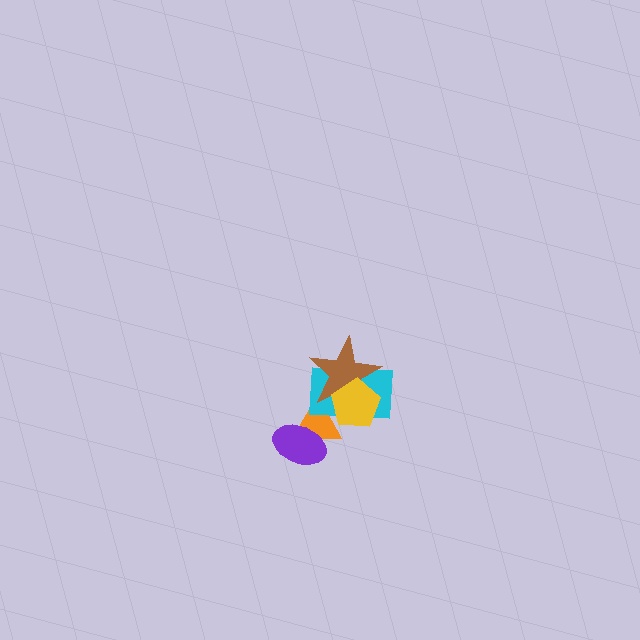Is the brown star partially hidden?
Yes, it is partially covered by another shape.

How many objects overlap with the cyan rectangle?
3 objects overlap with the cyan rectangle.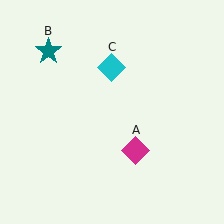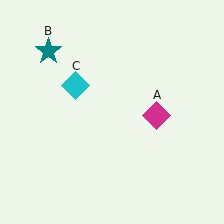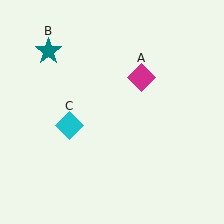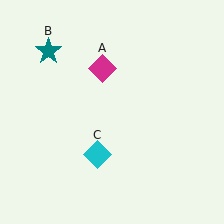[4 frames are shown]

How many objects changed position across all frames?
2 objects changed position: magenta diamond (object A), cyan diamond (object C).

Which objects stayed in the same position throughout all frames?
Teal star (object B) remained stationary.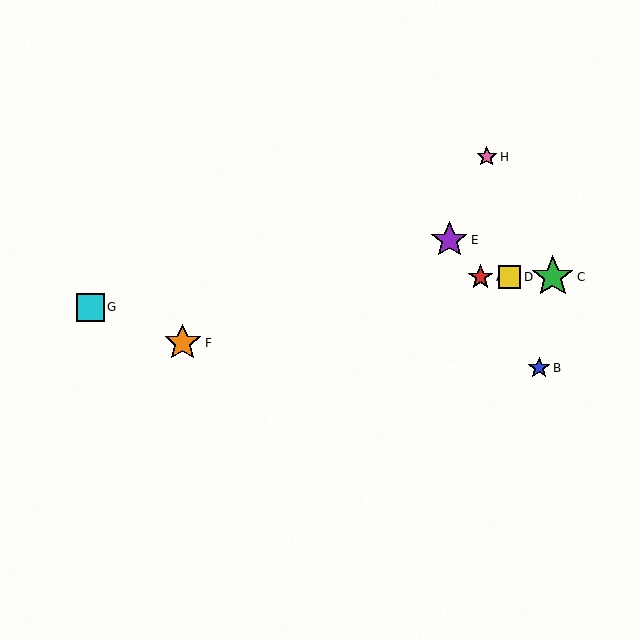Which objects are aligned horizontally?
Objects A, C, D are aligned horizontally.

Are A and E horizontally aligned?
No, A is at y≈277 and E is at y≈240.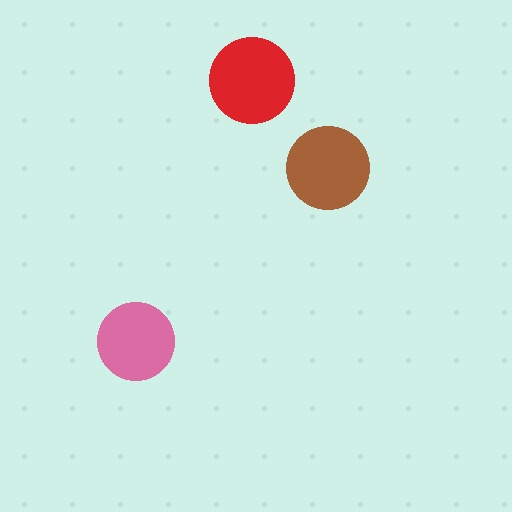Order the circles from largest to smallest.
the red one, the brown one, the pink one.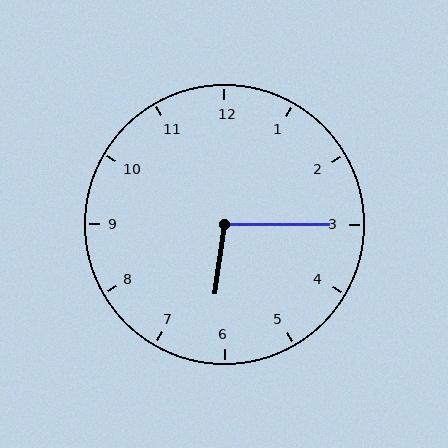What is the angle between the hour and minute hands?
Approximately 98 degrees.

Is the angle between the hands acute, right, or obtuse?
It is obtuse.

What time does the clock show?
6:15.